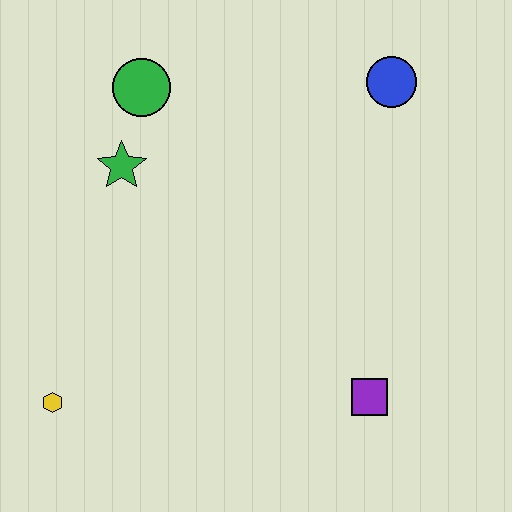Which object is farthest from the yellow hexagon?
The blue circle is farthest from the yellow hexagon.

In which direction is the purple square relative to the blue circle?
The purple square is below the blue circle.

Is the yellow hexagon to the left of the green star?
Yes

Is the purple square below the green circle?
Yes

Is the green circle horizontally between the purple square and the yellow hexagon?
Yes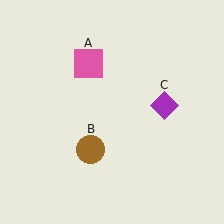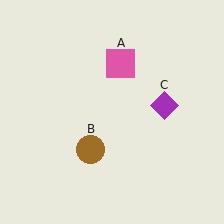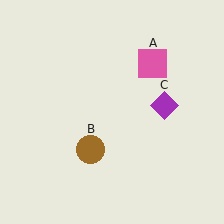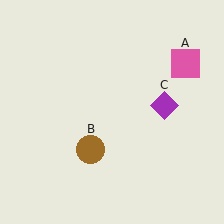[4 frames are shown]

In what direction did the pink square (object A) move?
The pink square (object A) moved right.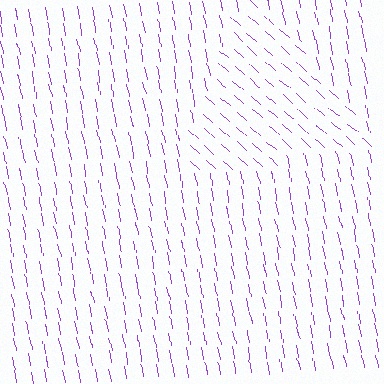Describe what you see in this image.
The image is filled with small purple line segments. A triangle region in the image has lines oriented differently from the surrounding lines, creating a visible texture boundary.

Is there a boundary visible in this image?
Yes, there is a texture boundary formed by a change in line orientation.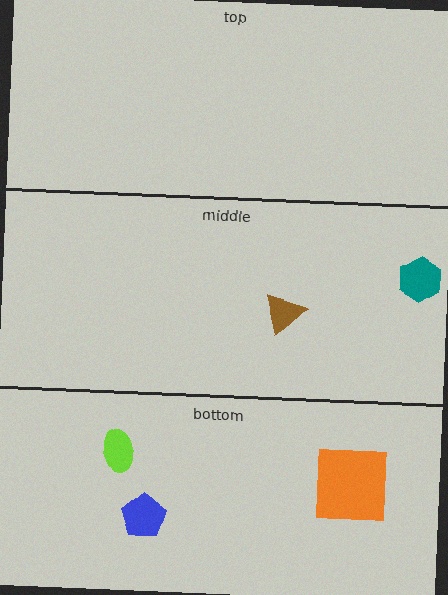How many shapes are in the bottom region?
3.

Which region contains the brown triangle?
The middle region.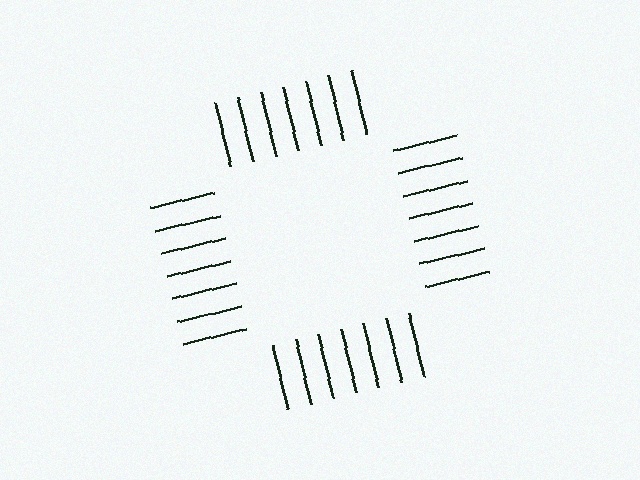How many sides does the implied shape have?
4 sides — the line-ends trace a square.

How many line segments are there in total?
28 — 7 along each of the 4 edges.